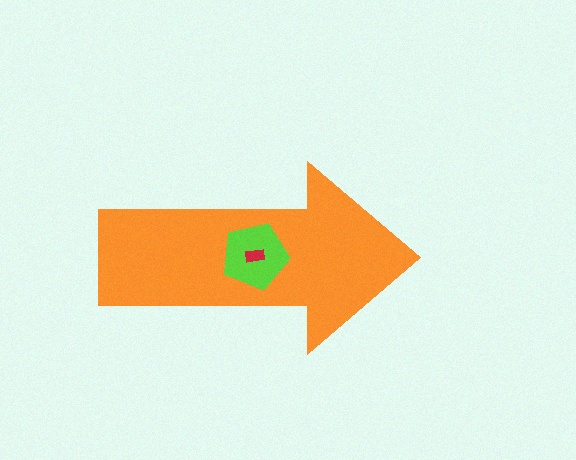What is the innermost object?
The red rectangle.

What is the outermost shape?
The orange arrow.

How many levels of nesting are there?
3.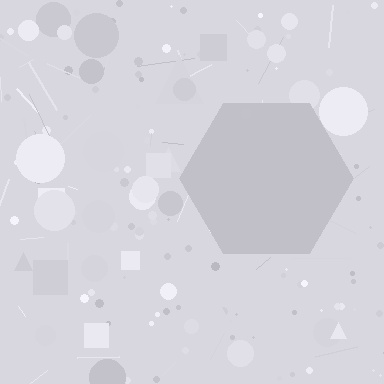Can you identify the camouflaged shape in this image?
The camouflaged shape is a hexagon.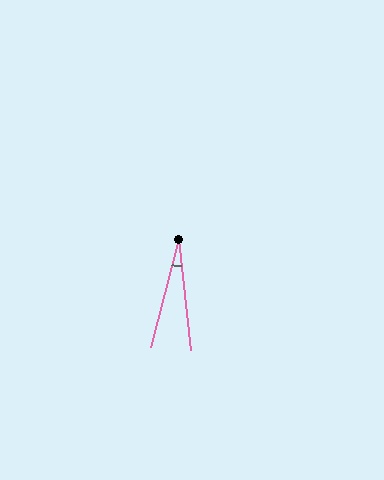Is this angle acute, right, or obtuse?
It is acute.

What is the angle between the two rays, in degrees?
Approximately 21 degrees.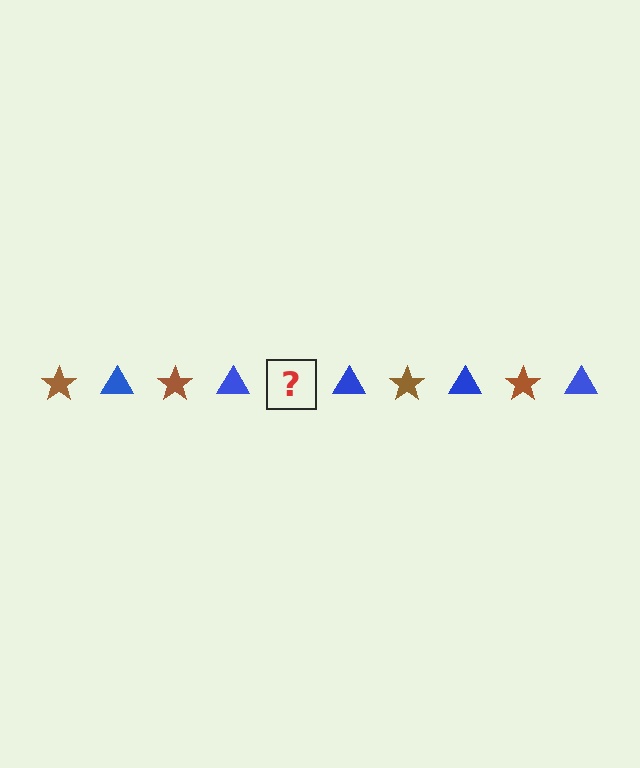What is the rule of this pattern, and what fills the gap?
The rule is that the pattern alternates between brown star and blue triangle. The gap should be filled with a brown star.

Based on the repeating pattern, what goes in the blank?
The blank should be a brown star.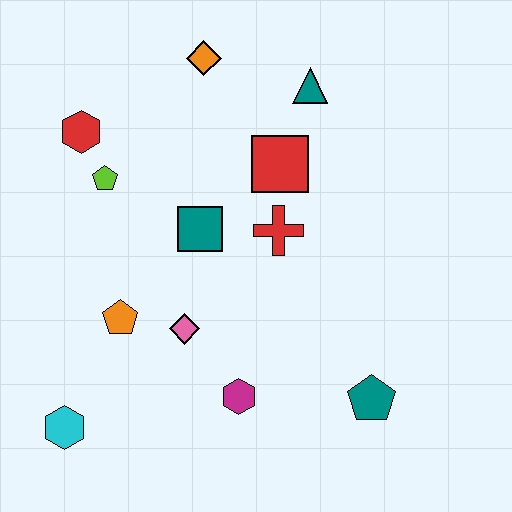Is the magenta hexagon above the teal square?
No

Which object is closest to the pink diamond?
The orange pentagon is closest to the pink diamond.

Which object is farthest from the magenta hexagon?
The orange diamond is farthest from the magenta hexagon.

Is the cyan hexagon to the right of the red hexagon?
No